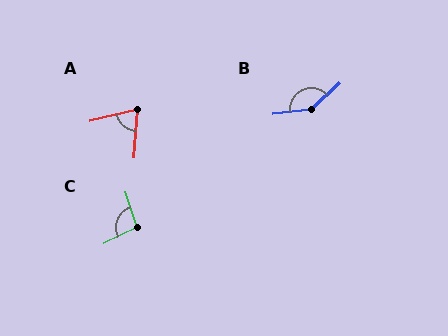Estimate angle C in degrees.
Approximately 98 degrees.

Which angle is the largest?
B, at approximately 144 degrees.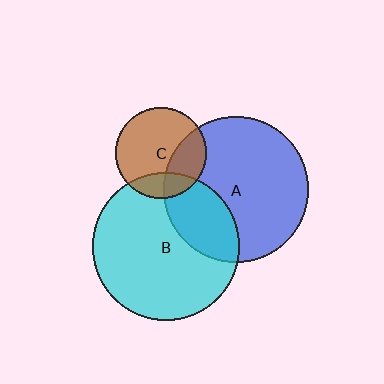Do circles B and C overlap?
Yes.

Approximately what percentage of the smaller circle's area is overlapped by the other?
Approximately 20%.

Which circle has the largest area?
Circle B (cyan).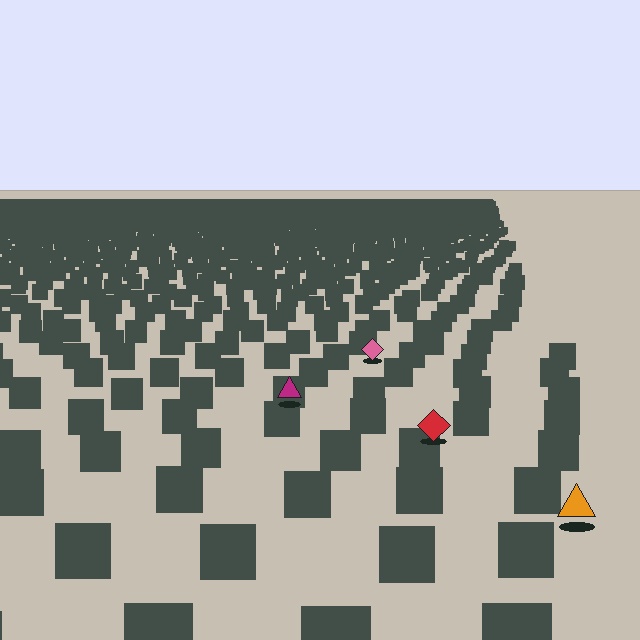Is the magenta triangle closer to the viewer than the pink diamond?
Yes. The magenta triangle is closer — you can tell from the texture gradient: the ground texture is coarser near it.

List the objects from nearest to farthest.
From nearest to farthest: the orange triangle, the red diamond, the magenta triangle, the pink diamond.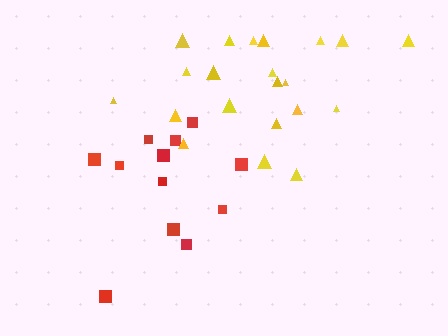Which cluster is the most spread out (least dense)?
Yellow.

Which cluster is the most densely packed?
Red.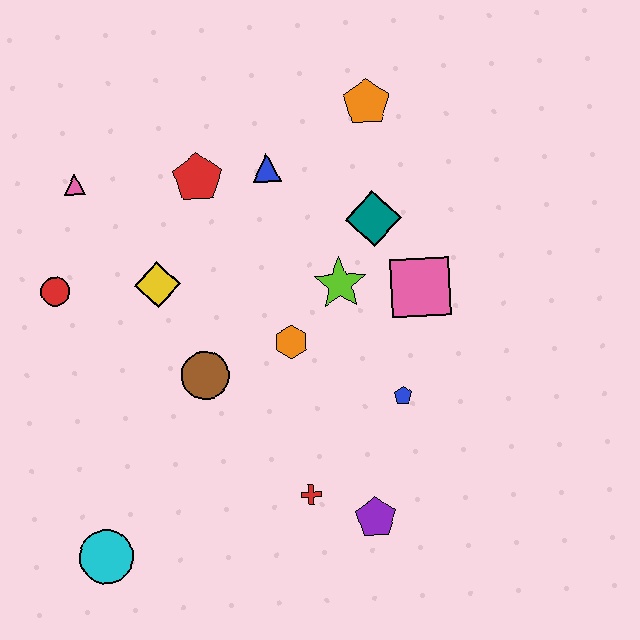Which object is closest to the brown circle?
The orange hexagon is closest to the brown circle.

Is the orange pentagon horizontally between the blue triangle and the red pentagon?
No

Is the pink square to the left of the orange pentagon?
No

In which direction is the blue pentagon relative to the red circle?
The blue pentagon is to the right of the red circle.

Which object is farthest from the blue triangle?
The cyan circle is farthest from the blue triangle.